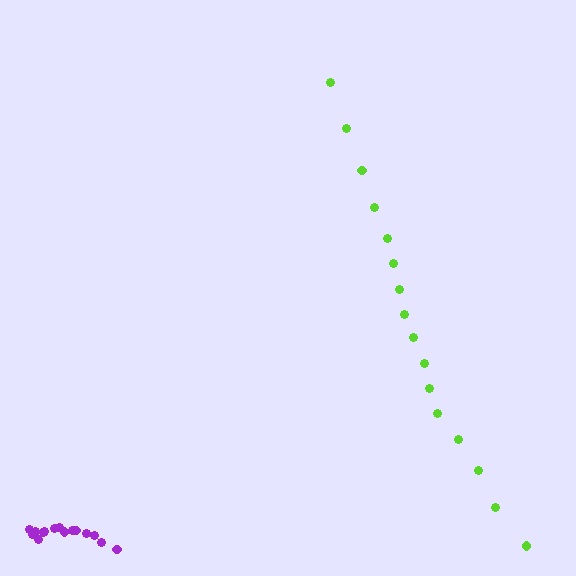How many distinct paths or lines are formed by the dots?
There are 2 distinct paths.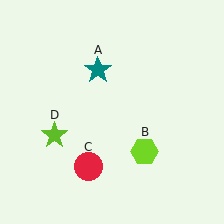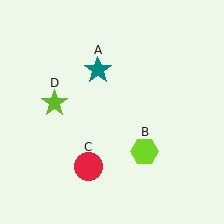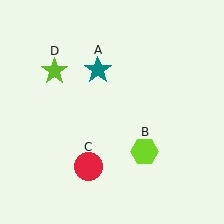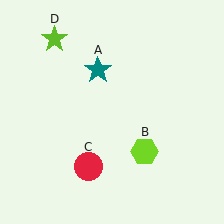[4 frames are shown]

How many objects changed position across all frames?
1 object changed position: lime star (object D).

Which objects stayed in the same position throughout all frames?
Teal star (object A) and lime hexagon (object B) and red circle (object C) remained stationary.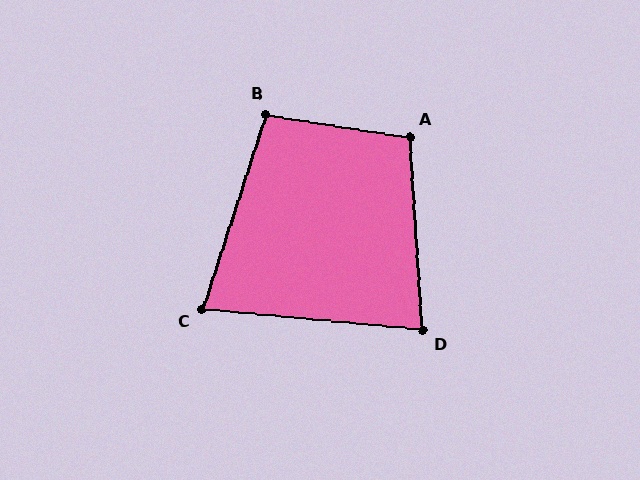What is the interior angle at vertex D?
Approximately 81 degrees (acute).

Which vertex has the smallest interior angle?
C, at approximately 77 degrees.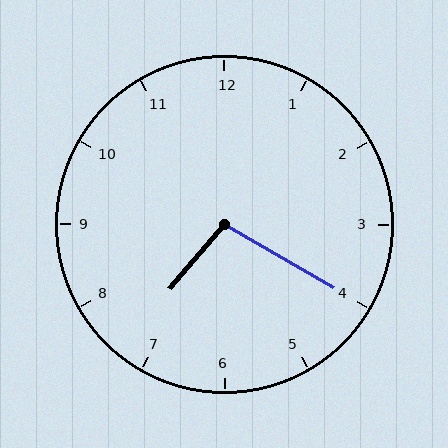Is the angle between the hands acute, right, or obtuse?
It is obtuse.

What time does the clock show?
7:20.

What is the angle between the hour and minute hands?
Approximately 100 degrees.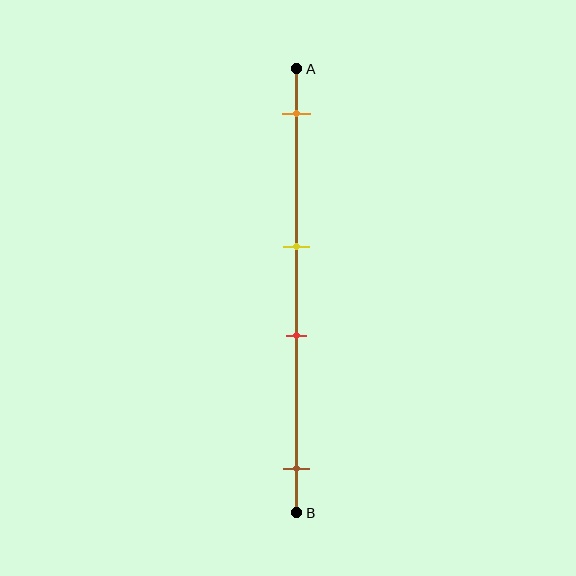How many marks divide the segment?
There are 4 marks dividing the segment.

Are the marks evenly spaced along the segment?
No, the marks are not evenly spaced.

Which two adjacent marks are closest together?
The yellow and red marks are the closest adjacent pair.